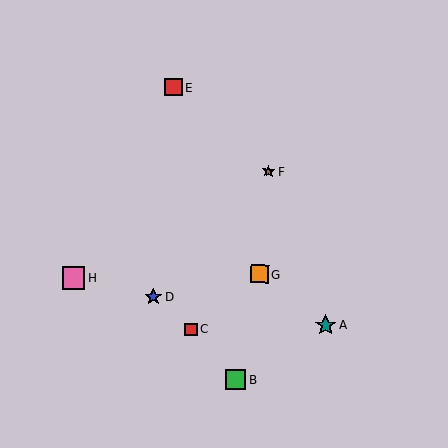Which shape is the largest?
The pink square (labeled H) is the largest.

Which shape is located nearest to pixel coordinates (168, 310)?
The blue star (labeled D) at (153, 297) is nearest to that location.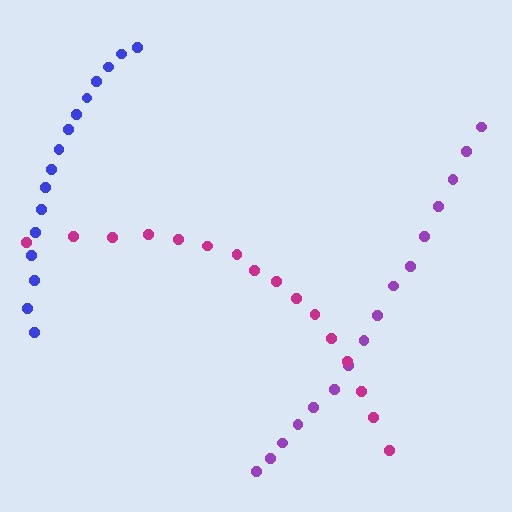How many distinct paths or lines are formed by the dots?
There are 3 distinct paths.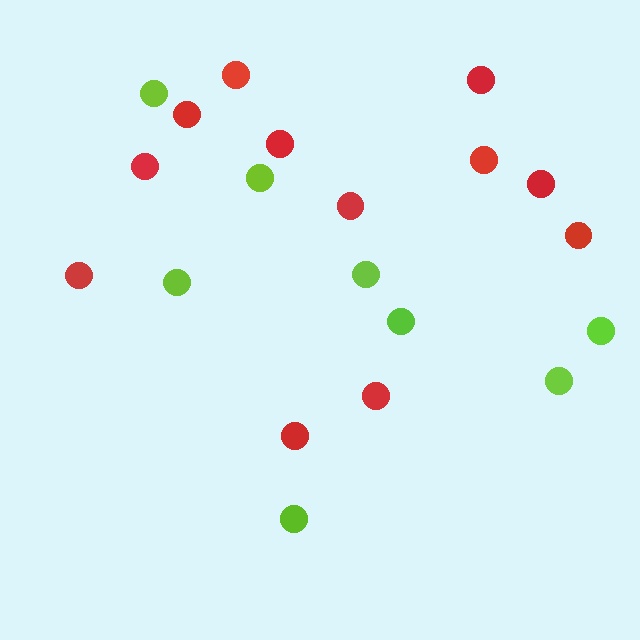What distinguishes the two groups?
There are 2 groups: one group of red circles (12) and one group of lime circles (8).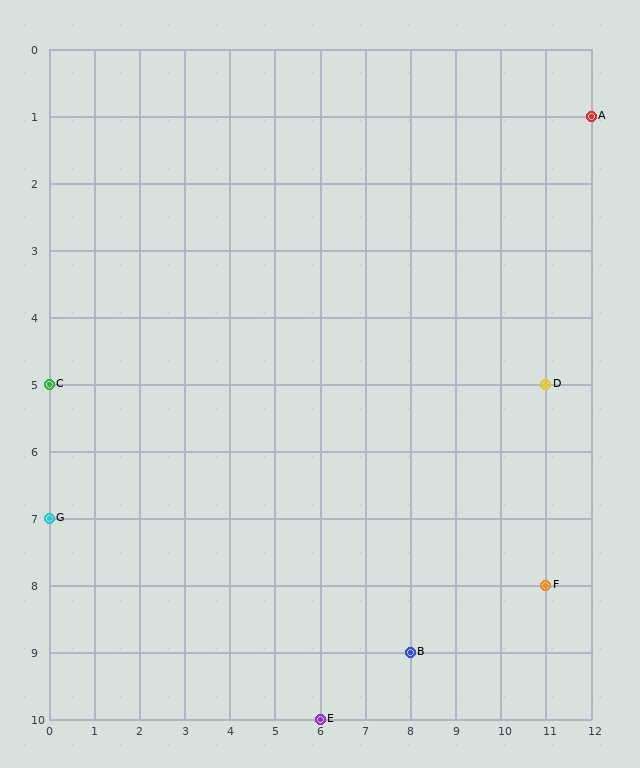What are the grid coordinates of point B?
Point B is at grid coordinates (8, 9).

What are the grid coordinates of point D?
Point D is at grid coordinates (11, 5).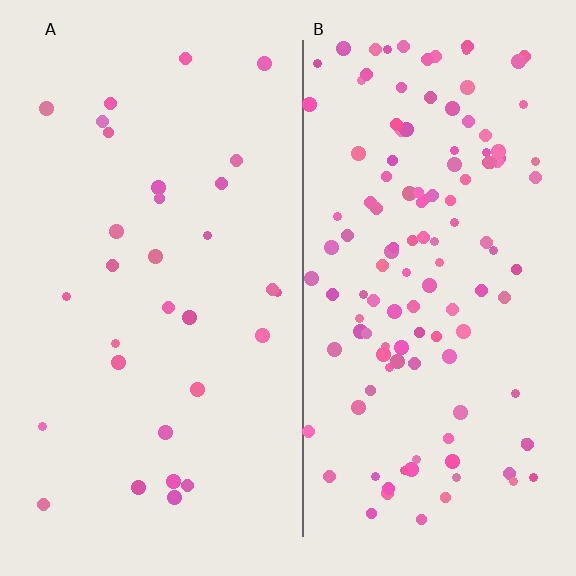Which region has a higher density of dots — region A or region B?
B (the right).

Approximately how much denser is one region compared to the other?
Approximately 4.1× — region B over region A.